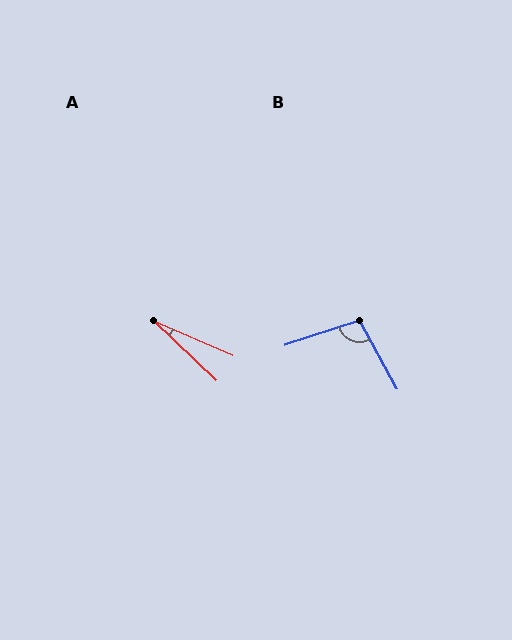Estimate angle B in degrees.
Approximately 101 degrees.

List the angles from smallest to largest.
A (20°), B (101°).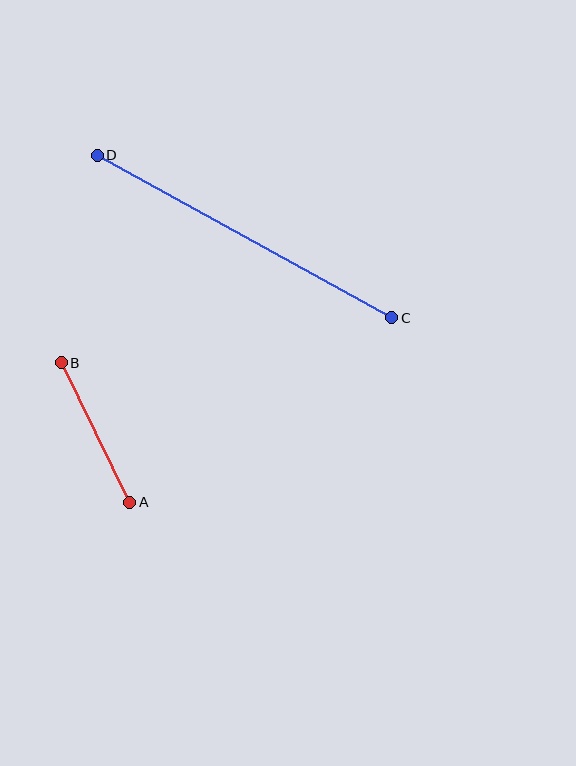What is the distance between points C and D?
The distance is approximately 336 pixels.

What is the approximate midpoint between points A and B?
The midpoint is at approximately (95, 433) pixels.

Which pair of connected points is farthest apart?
Points C and D are farthest apart.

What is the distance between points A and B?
The distance is approximately 156 pixels.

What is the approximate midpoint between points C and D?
The midpoint is at approximately (245, 236) pixels.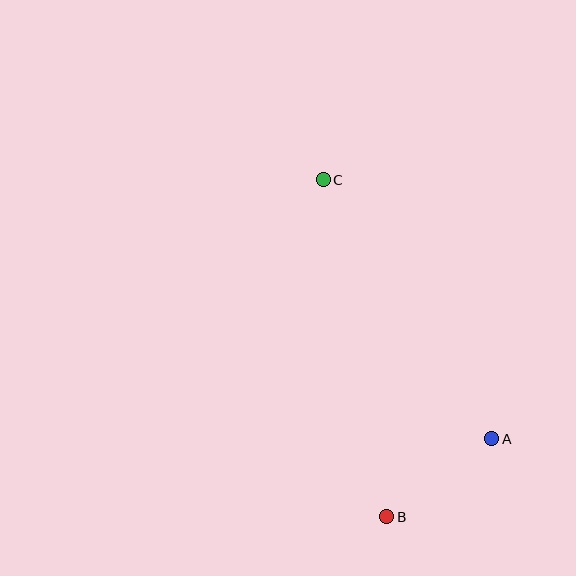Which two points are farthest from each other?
Points B and C are farthest from each other.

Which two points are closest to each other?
Points A and B are closest to each other.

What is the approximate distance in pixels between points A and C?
The distance between A and C is approximately 309 pixels.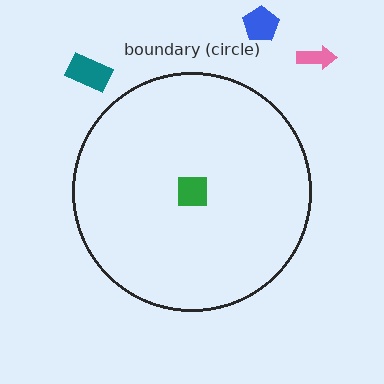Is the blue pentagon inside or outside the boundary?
Outside.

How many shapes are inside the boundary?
1 inside, 3 outside.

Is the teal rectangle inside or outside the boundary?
Outside.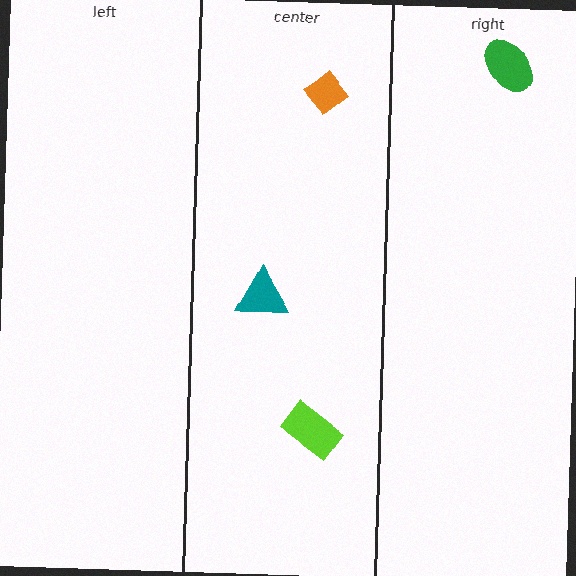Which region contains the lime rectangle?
The center region.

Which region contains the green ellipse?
The right region.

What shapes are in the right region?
The green ellipse.